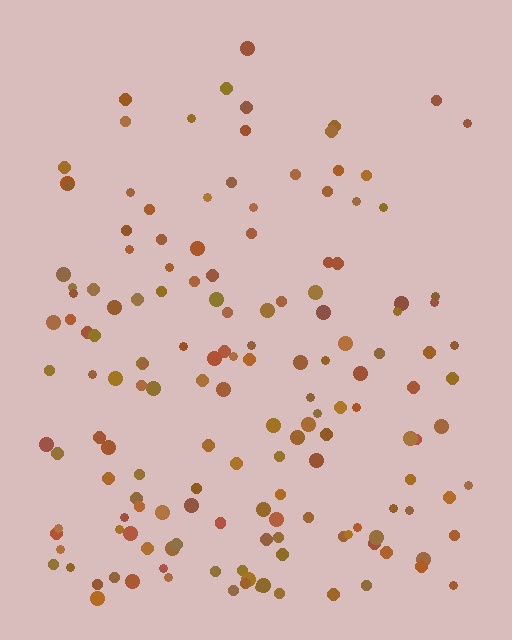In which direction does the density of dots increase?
From top to bottom, with the bottom side densest.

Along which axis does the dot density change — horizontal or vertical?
Vertical.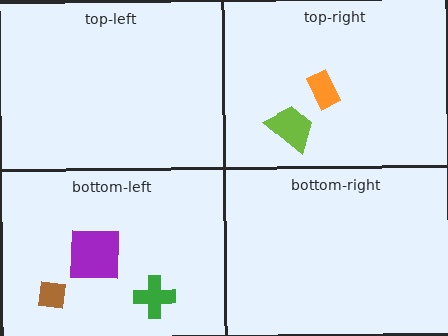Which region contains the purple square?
The bottom-left region.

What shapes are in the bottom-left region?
The green cross, the purple square, the brown square.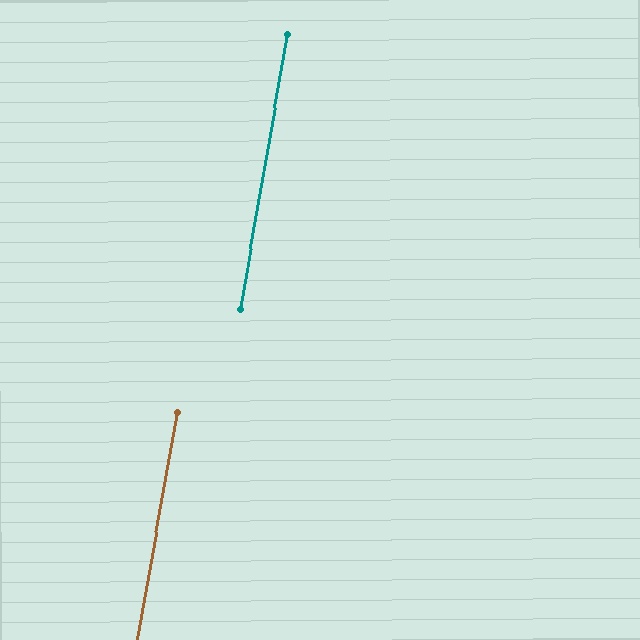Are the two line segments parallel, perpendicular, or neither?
Parallel — their directions differ by only 0.1°.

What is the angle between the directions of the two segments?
Approximately 0 degrees.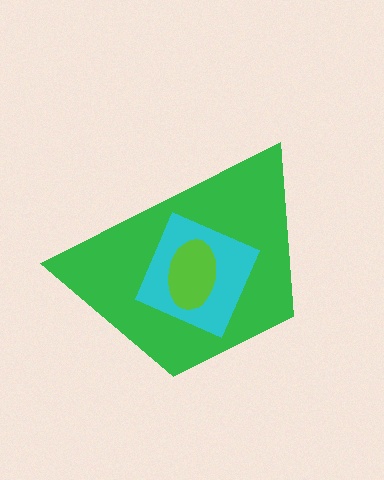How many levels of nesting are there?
3.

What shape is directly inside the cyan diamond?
The lime ellipse.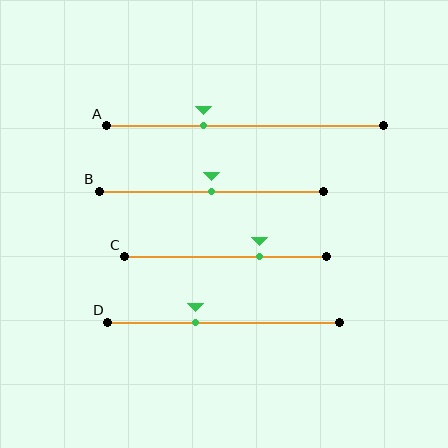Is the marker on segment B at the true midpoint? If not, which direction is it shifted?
Yes, the marker on segment B is at the true midpoint.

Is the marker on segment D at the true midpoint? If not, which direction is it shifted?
No, the marker on segment D is shifted to the left by about 12% of the segment length.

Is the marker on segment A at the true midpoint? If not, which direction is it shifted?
No, the marker on segment A is shifted to the left by about 15% of the segment length.